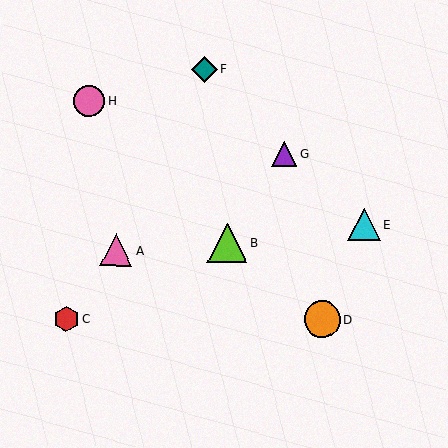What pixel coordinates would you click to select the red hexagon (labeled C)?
Click at (66, 319) to select the red hexagon C.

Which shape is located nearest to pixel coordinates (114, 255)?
The pink triangle (labeled A) at (116, 250) is nearest to that location.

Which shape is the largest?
The lime triangle (labeled B) is the largest.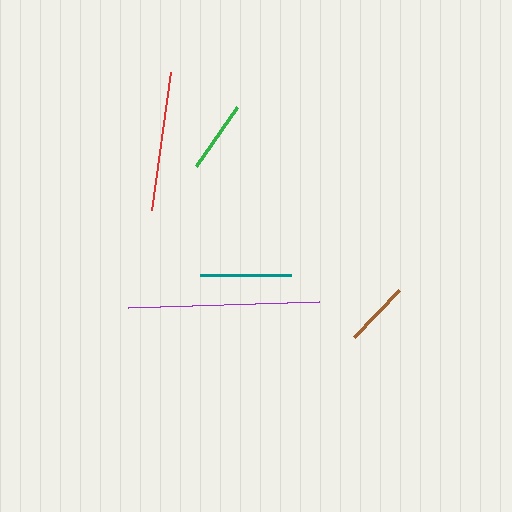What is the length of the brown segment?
The brown segment is approximately 65 pixels long.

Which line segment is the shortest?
The brown line is the shortest at approximately 65 pixels.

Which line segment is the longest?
The purple line is the longest at approximately 191 pixels.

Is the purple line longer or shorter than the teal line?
The purple line is longer than the teal line.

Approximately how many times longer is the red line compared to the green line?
The red line is approximately 1.9 times the length of the green line.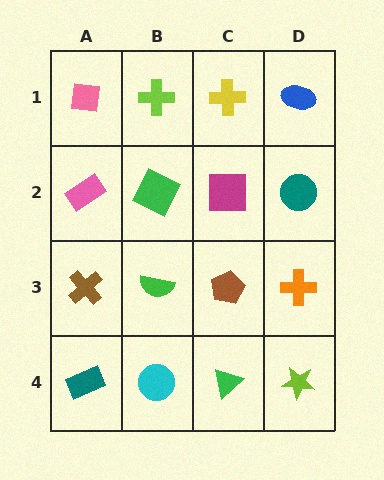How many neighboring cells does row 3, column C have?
4.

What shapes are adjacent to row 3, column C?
A magenta square (row 2, column C), a green triangle (row 4, column C), a green semicircle (row 3, column B), an orange cross (row 3, column D).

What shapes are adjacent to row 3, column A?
A pink rectangle (row 2, column A), a teal rectangle (row 4, column A), a green semicircle (row 3, column B).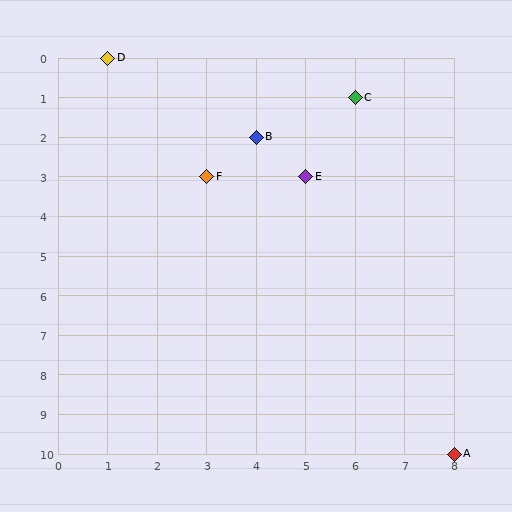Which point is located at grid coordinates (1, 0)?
Point D is at (1, 0).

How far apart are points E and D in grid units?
Points E and D are 4 columns and 3 rows apart (about 5.0 grid units diagonally).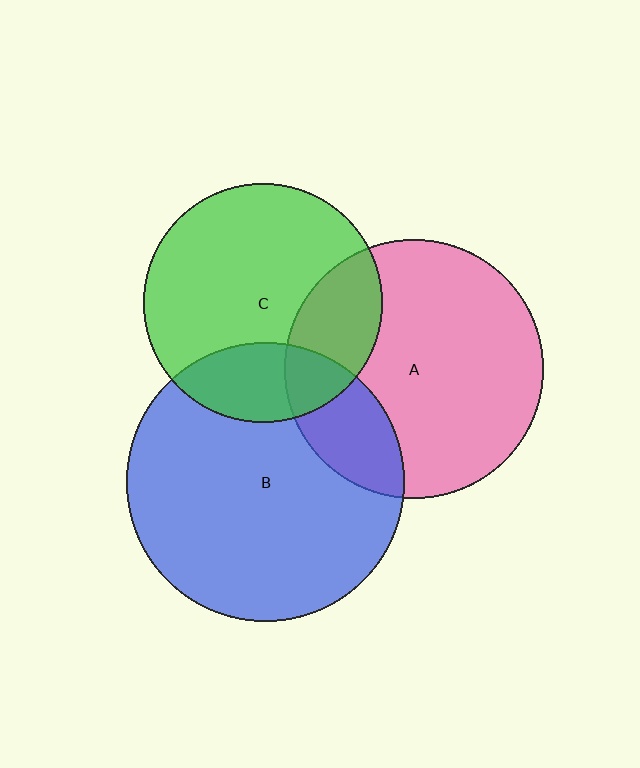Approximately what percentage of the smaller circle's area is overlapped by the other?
Approximately 25%.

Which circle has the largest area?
Circle B (blue).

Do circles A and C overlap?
Yes.